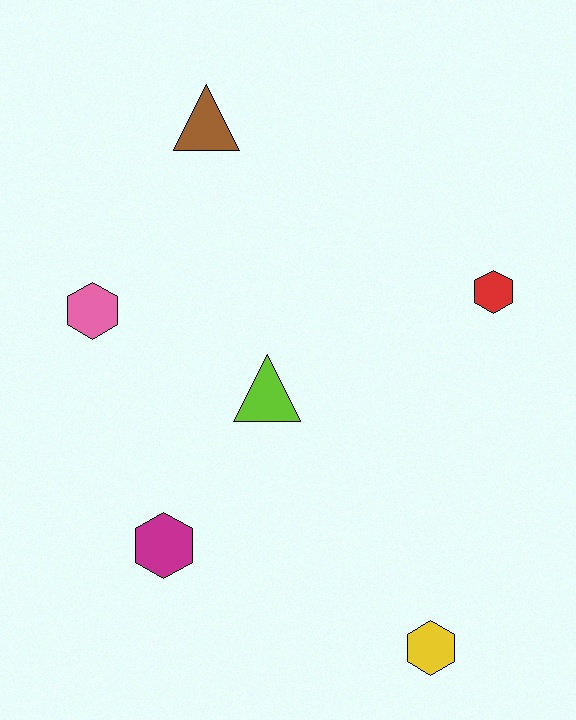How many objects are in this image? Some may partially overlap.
There are 6 objects.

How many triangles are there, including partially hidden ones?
There are 2 triangles.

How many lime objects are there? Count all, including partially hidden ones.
There is 1 lime object.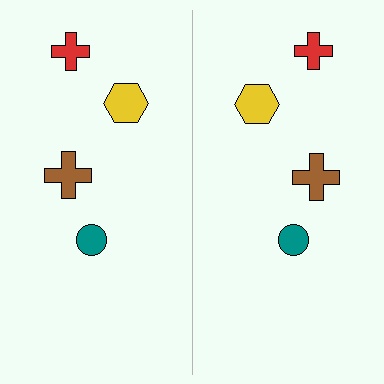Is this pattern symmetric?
Yes, this pattern has bilateral (reflection) symmetry.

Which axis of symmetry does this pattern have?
The pattern has a vertical axis of symmetry running through the center of the image.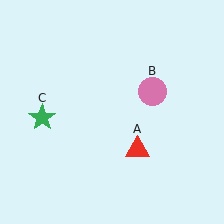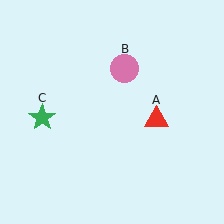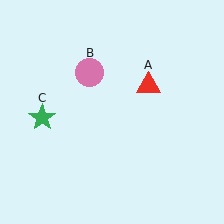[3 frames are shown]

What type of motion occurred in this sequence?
The red triangle (object A), pink circle (object B) rotated counterclockwise around the center of the scene.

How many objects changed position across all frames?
2 objects changed position: red triangle (object A), pink circle (object B).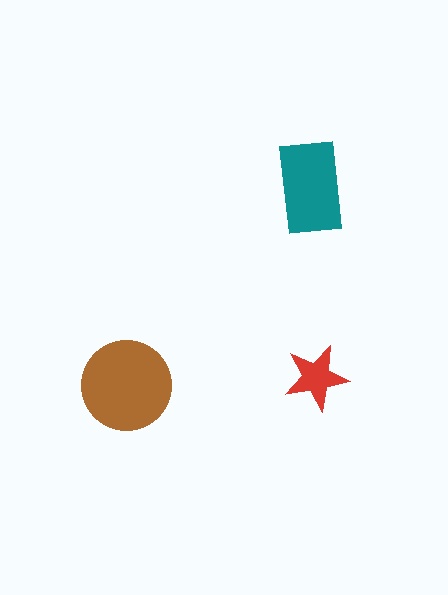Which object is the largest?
The brown circle.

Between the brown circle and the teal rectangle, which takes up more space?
The brown circle.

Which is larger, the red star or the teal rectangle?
The teal rectangle.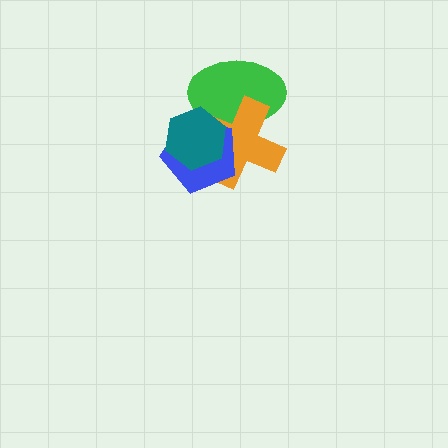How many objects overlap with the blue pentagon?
3 objects overlap with the blue pentagon.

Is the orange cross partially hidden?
Yes, it is partially covered by another shape.